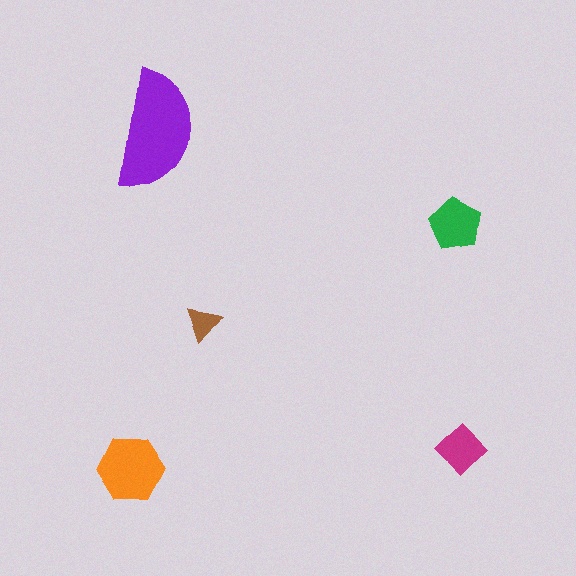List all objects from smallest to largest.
The brown triangle, the magenta diamond, the green pentagon, the orange hexagon, the purple semicircle.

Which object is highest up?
The purple semicircle is topmost.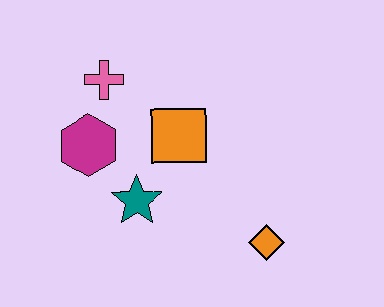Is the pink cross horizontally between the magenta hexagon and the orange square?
Yes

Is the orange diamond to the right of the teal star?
Yes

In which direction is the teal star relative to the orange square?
The teal star is below the orange square.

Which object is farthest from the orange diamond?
The pink cross is farthest from the orange diamond.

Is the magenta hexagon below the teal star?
No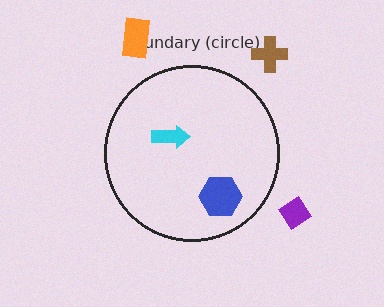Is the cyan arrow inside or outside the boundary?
Inside.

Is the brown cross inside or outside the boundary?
Outside.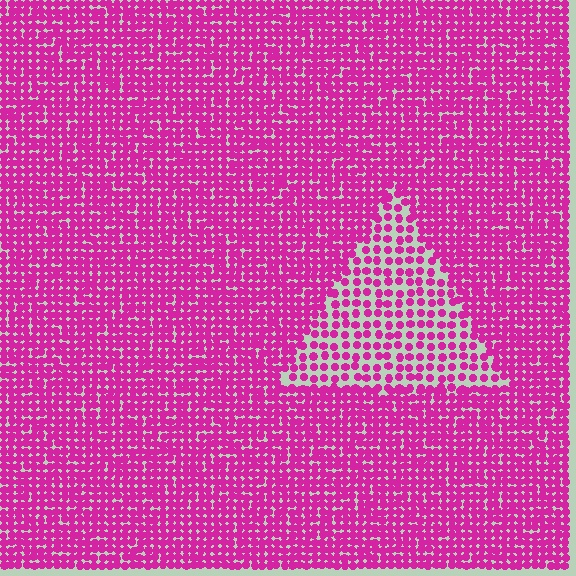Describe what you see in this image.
The image contains small magenta elements arranged at two different densities. A triangle-shaped region is visible where the elements are less densely packed than the surrounding area.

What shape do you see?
I see a triangle.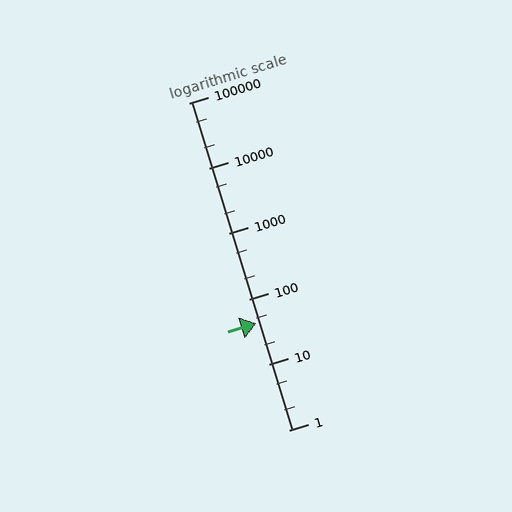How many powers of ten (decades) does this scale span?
The scale spans 5 decades, from 1 to 100000.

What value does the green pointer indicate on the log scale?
The pointer indicates approximately 43.